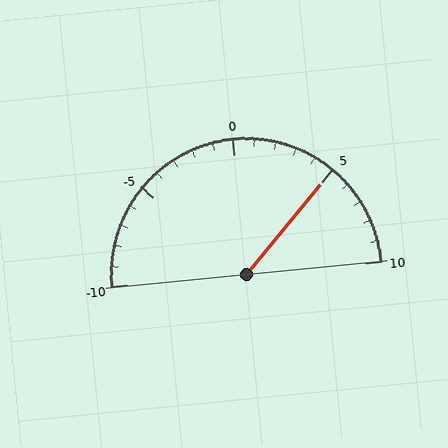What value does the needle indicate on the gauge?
The needle indicates approximately 5.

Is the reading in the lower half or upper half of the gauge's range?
The reading is in the upper half of the range (-10 to 10).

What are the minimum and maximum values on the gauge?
The gauge ranges from -10 to 10.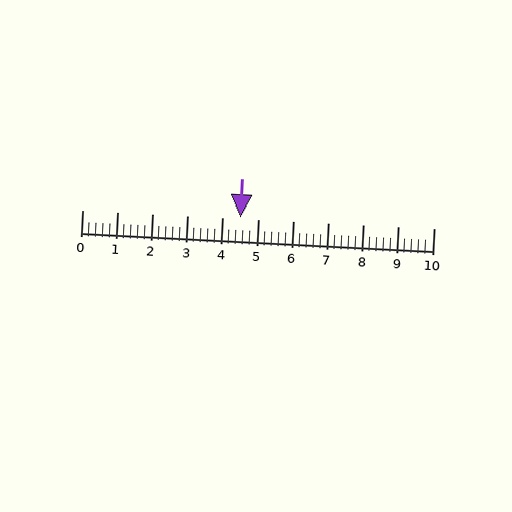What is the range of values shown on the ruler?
The ruler shows values from 0 to 10.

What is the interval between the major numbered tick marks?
The major tick marks are spaced 1 units apart.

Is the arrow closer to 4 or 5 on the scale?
The arrow is closer to 5.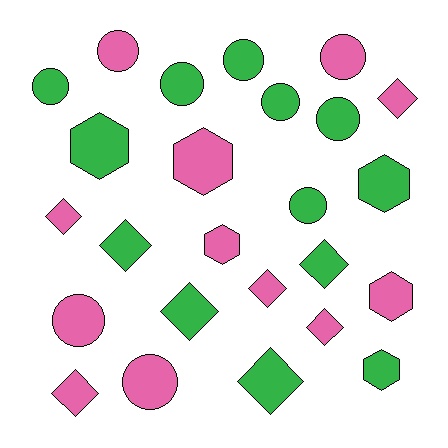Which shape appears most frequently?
Circle, with 10 objects.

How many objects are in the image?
There are 25 objects.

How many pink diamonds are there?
There are 5 pink diamonds.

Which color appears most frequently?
Green, with 13 objects.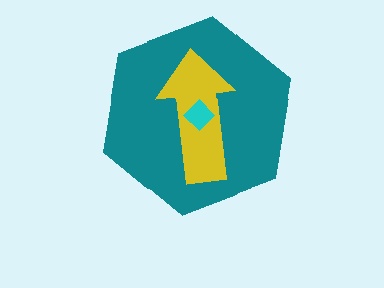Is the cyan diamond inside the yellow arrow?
Yes.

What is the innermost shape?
The cyan diamond.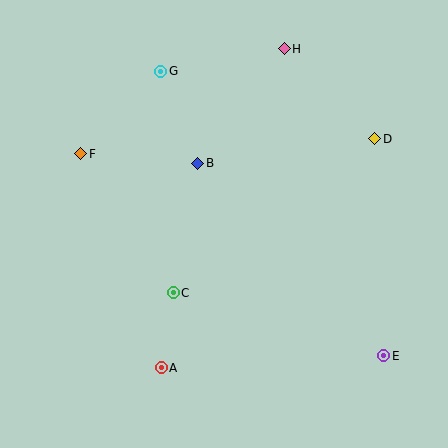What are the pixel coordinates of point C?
Point C is at (173, 293).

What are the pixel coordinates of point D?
Point D is at (375, 139).